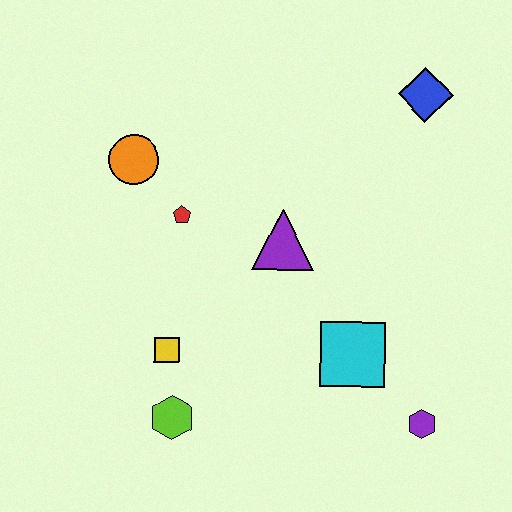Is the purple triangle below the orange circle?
Yes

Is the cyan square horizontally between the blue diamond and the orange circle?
Yes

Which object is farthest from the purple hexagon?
The orange circle is farthest from the purple hexagon.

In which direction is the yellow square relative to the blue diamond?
The yellow square is below the blue diamond.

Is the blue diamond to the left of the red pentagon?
No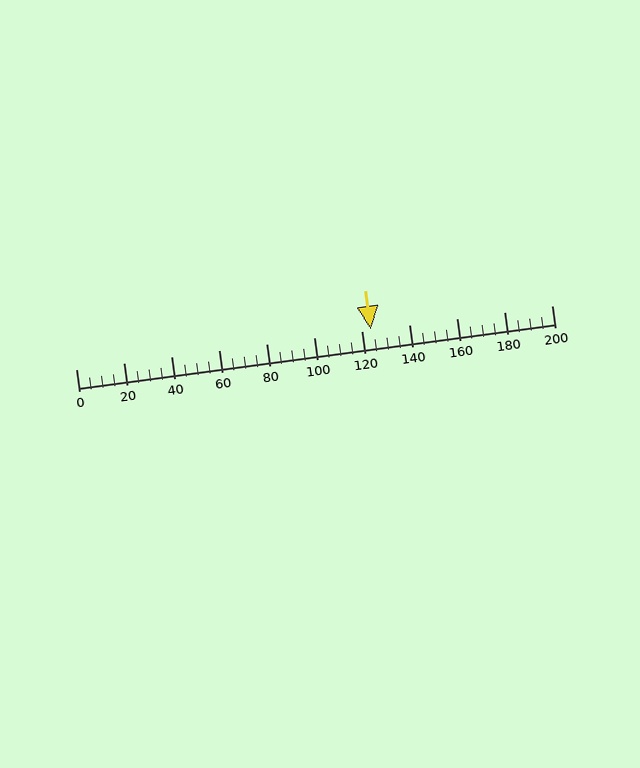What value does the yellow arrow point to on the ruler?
The yellow arrow points to approximately 124.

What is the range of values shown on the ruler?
The ruler shows values from 0 to 200.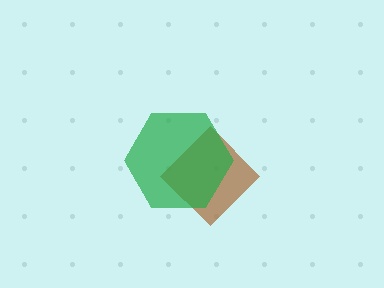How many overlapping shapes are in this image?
There are 2 overlapping shapes in the image.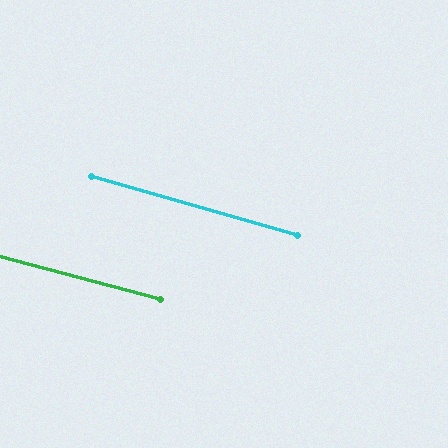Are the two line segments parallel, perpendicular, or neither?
Parallel — their directions differ by only 1.3°.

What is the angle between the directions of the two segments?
Approximately 1 degree.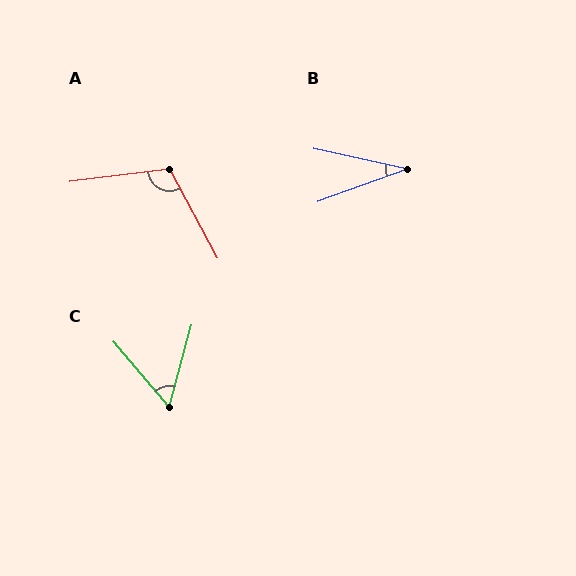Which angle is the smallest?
B, at approximately 33 degrees.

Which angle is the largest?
A, at approximately 111 degrees.